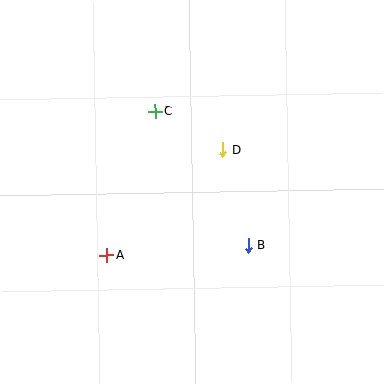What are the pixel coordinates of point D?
Point D is at (223, 150).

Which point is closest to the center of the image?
Point D at (223, 150) is closest to the center.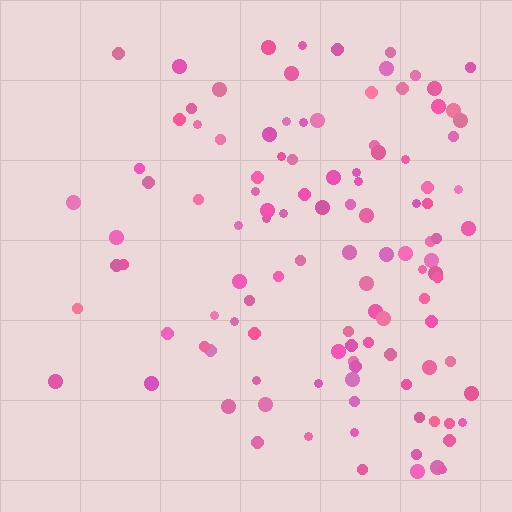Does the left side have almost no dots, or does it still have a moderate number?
Still a moderate number, just noticeably fewer than the right.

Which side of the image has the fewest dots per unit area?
The left.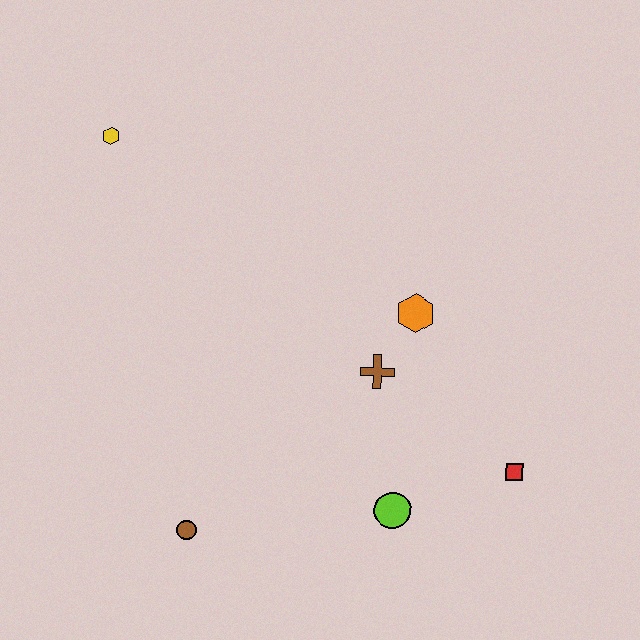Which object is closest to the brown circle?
The lime circle is closest to the brown circle.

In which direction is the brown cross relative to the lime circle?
The brown cross is above the lime circle.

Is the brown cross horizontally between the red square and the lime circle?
No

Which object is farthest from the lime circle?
The yellow hexagon is farthest from the lime circle.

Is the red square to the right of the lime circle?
Yes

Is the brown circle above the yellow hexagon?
No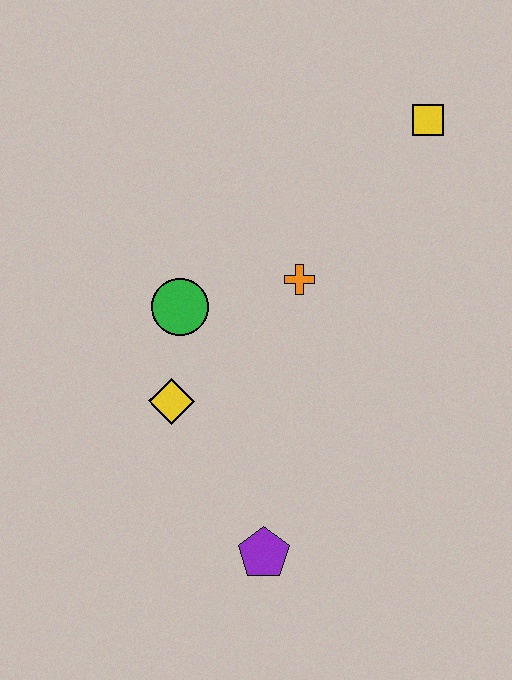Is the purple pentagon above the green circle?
No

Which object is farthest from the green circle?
The yellow square is farthest from the green circle.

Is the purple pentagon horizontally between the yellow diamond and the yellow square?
Yes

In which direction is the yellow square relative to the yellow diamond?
The yellow square is above the yellow diamond.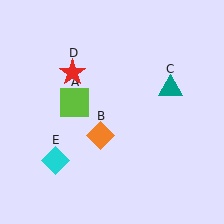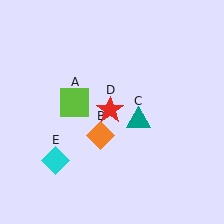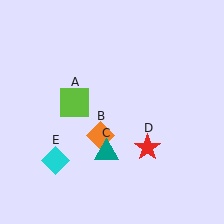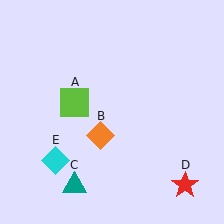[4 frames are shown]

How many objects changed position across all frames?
2 objects changed position: teal triangle (object C), red star (object D).